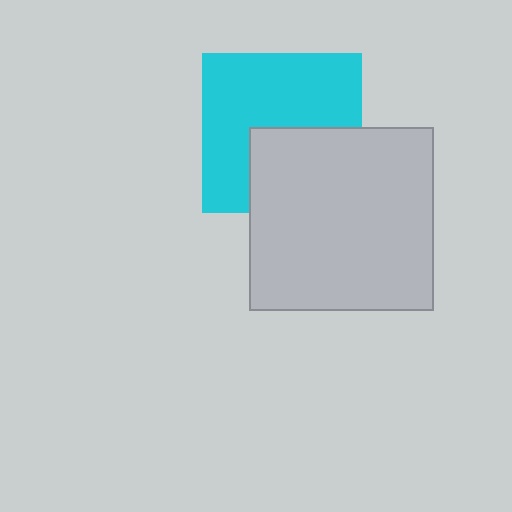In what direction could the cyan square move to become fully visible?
The cyan square could move up. That would shift it out from behind the light gray square entirely.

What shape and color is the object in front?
The object in front is a light gray square.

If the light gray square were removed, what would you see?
You would see the complete cyan square.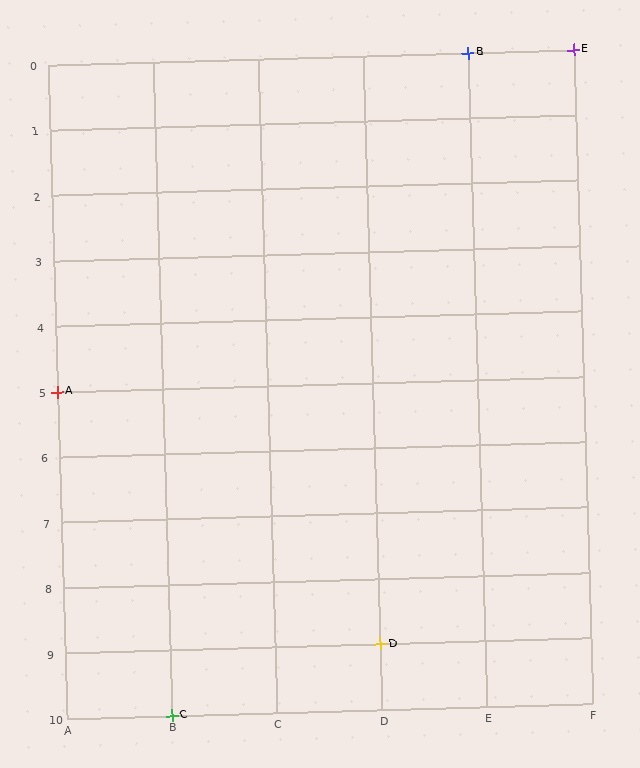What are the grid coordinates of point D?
Point D is at grid coordinates (D, 9).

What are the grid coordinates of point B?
Point B is at grid coordinates (E, 0).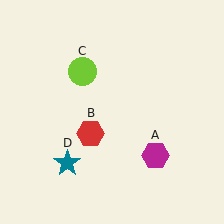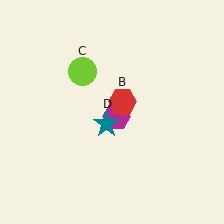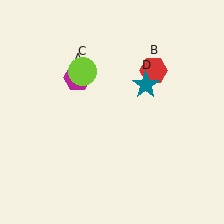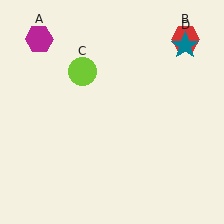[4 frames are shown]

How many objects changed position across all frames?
3 objects changed position: magenta hexagon (object A), red hexagon (object B), teal star (object D).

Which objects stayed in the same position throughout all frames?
Lime circle (object C) remained stationary.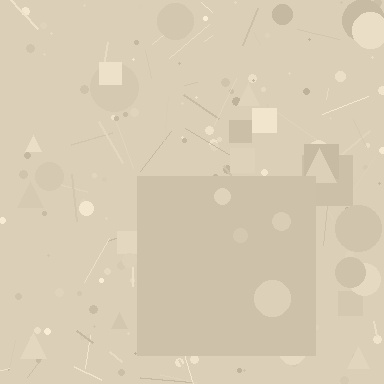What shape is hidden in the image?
A square is hidden in the image.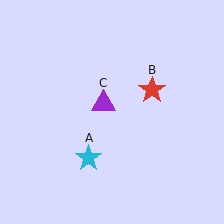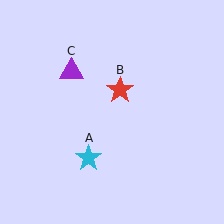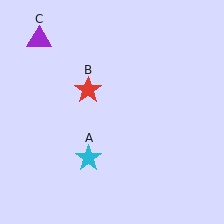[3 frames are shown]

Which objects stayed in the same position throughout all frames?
Cyan star (object A) remained stationary.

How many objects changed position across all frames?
2 objects changed position: red star (object B), purple triangle (object C).